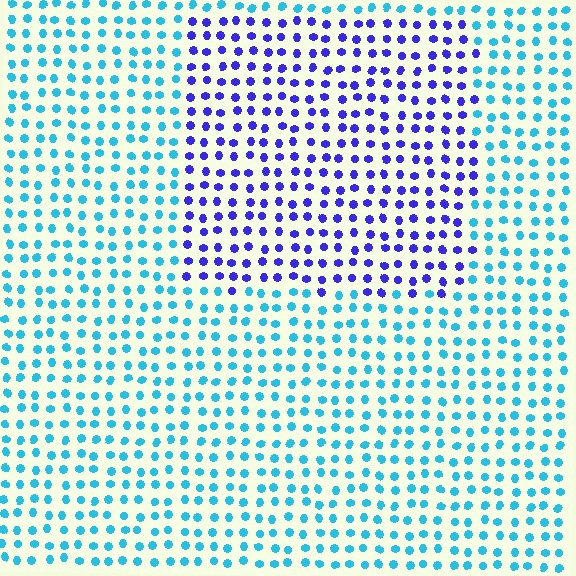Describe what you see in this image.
The image is filled with small cyan elements in a uniform arrangement. A rectangle-shaped region is visible where the elements are tinted to a slightly different hue, forming a subtle color boundary.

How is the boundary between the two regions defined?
The boundary is defined purely by a slight shift in hue (about 55 degrees). Spacing, size, and orientation are identical on both sides.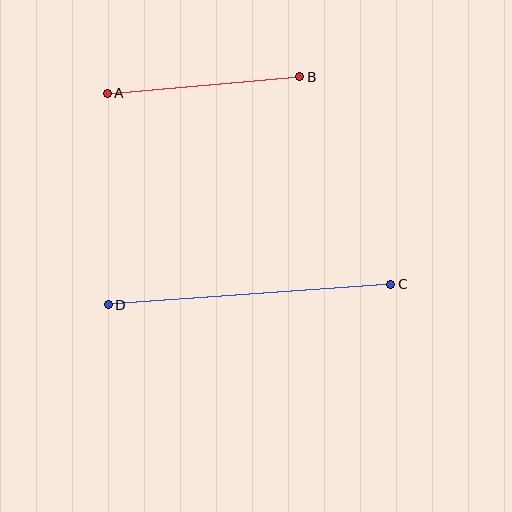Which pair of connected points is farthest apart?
Points C and D are farthest apart.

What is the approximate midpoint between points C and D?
The midpoint is at approximately (250, 295) pixels.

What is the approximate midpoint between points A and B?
The midpoint is at approximately (203, 85) pixels.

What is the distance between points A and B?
The distance is approximately 193 pixels.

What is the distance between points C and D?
The distance is approximately 284 pixels.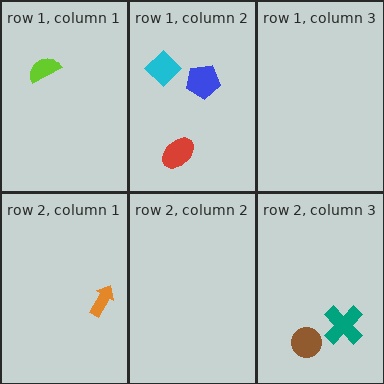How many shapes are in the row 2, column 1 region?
1.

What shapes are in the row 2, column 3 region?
The teal cross, the brown circle.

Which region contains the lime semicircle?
The row 1, column 1 region.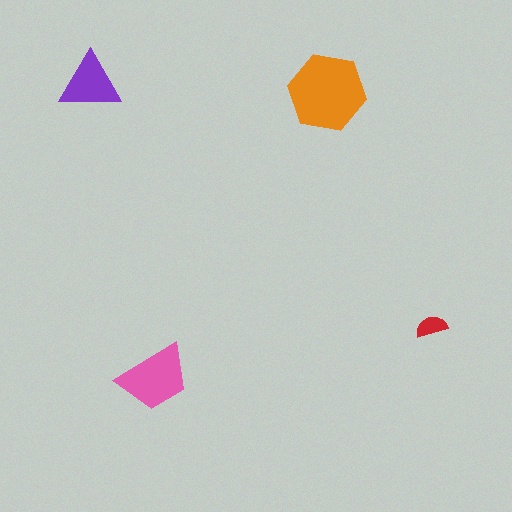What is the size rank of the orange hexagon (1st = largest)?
1st.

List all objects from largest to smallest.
The orange hexagon, the pink trapezoid, the purple triangle, the red semicircle.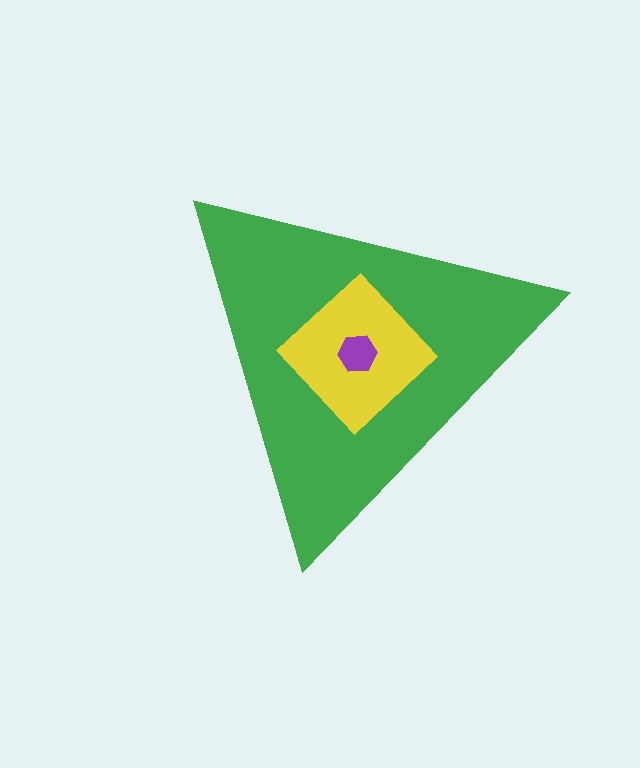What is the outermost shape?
The green triangle.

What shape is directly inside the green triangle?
The yellow diamond.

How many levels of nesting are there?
3.